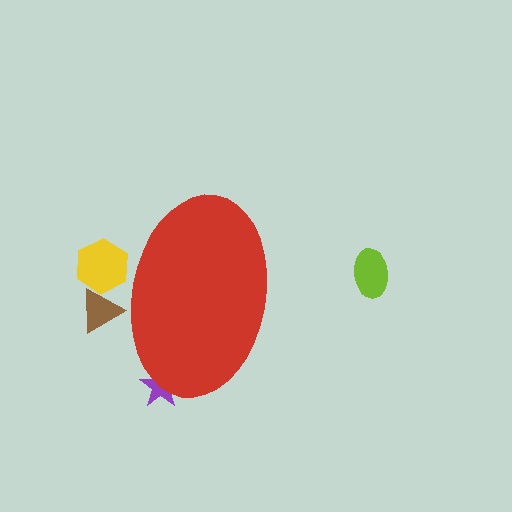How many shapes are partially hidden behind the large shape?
3 shapes are partially hidden.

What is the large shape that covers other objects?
A red ellipse.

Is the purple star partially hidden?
Yes, the purple star is partially hidden behind the red ellipse.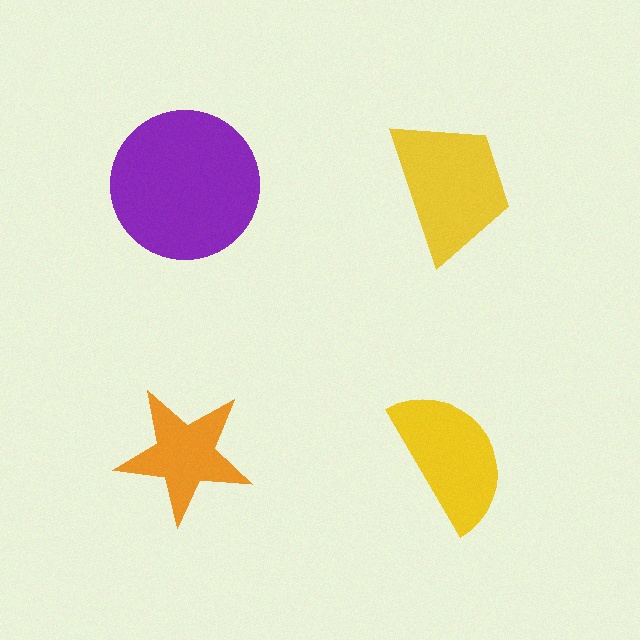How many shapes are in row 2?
2 shapes.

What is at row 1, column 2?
A yellow trapezoid.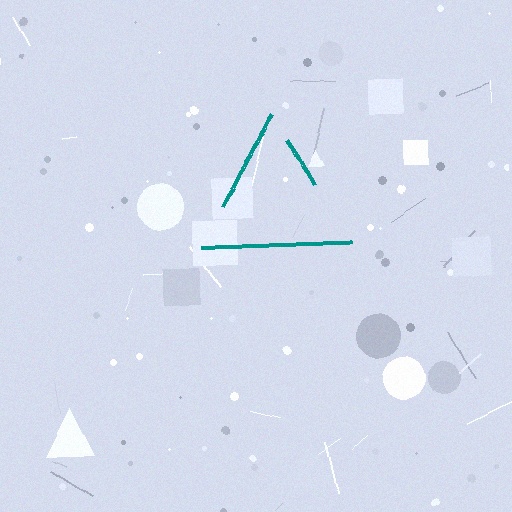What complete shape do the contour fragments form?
The contour fragments form a triangle.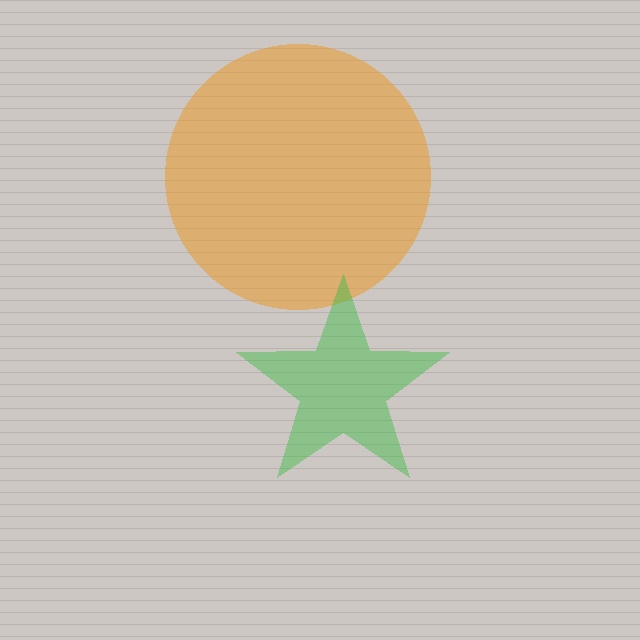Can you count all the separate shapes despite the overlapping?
Yes, there are 2 separate shapes.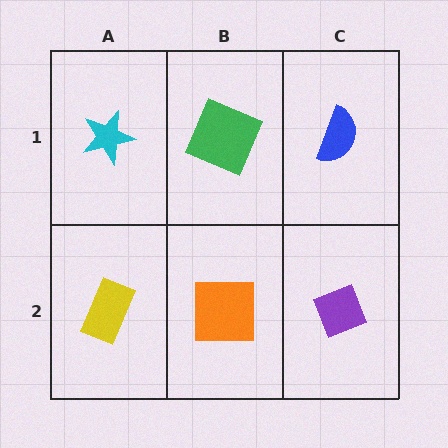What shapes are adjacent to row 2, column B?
A green square (row 1, column B), a yellow rectangle (row 2, column A), a purple diamond (row 2, column C).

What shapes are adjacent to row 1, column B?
An orange square (row 2, column B), a cyan star (row 1, column A), a blue semicircle (row 1, column C).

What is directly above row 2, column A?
A cyan star.